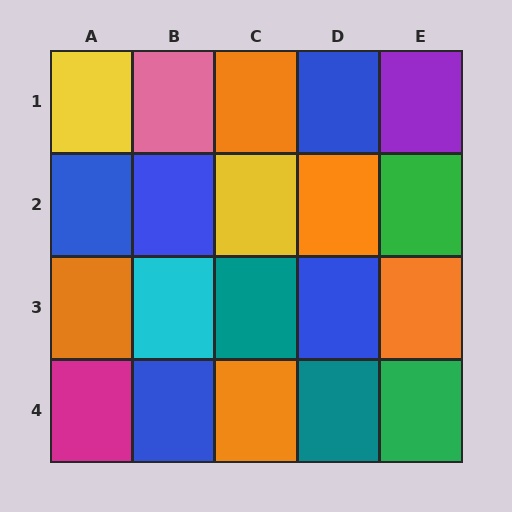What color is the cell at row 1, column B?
Pink.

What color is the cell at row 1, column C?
Orange.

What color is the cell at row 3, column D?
Blue.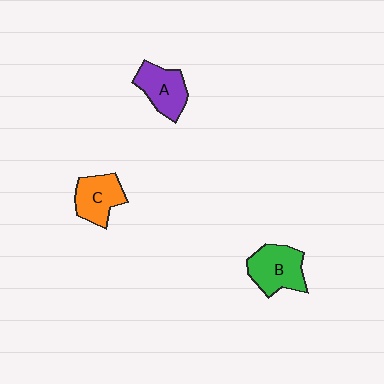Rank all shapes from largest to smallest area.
From largest to smallest: B (green), A (purple), C (orange).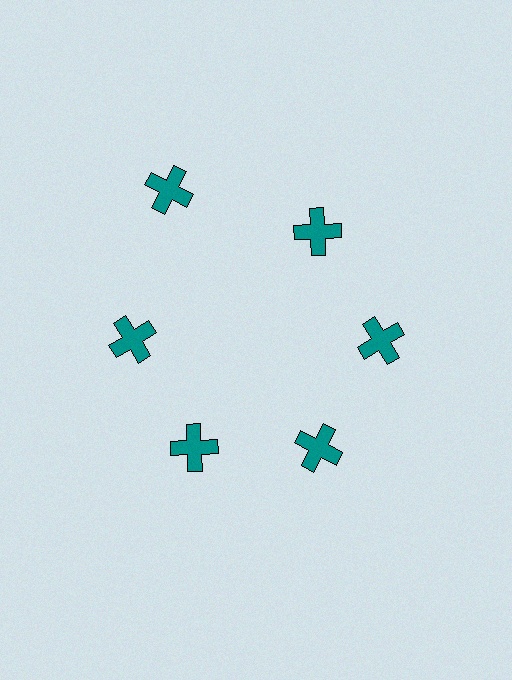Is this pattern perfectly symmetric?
No. The 6 teal crosses are arranged in a ring, but one element near the 11 o'clock position is pushed outward from the center, breaking the 6-fold rotational symmetry.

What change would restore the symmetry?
The symmetry would be restored by moving it inward, back onto the ring so that all 6 crosses sit at equal angles and equal distance from the center.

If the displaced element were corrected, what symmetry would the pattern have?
It would have 6-fold rotational symmetry — the pattern would map onto itself every 60 degrees.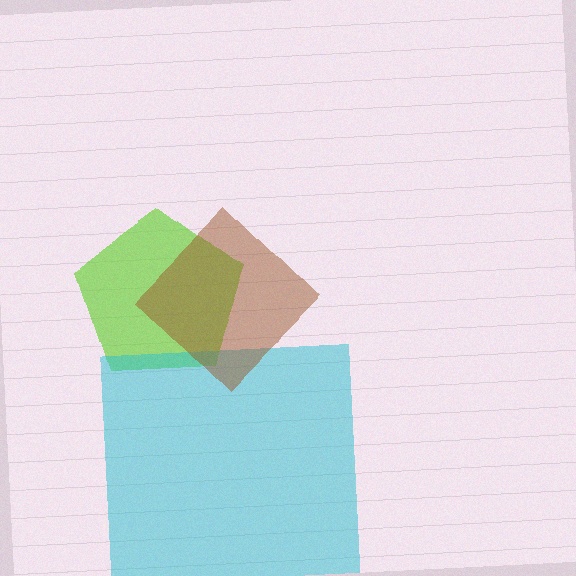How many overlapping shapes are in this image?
There are 3 overlapping shapes in the image.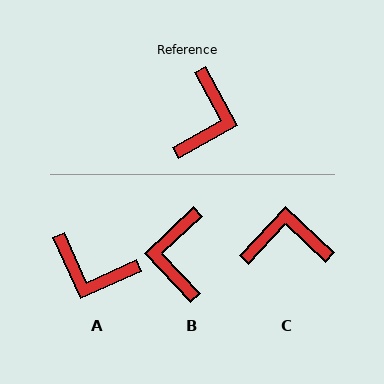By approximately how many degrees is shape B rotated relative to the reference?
Approximately 165 degrees clockwise.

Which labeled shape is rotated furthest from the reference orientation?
B, about 165 degrees away.